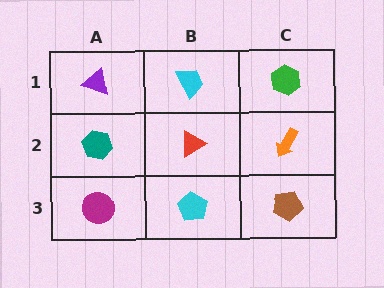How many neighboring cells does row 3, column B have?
3.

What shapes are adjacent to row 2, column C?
A green hexagon (row 1, column C), a brown pentagon (row 3, column C), a red triangle (row 2, column B).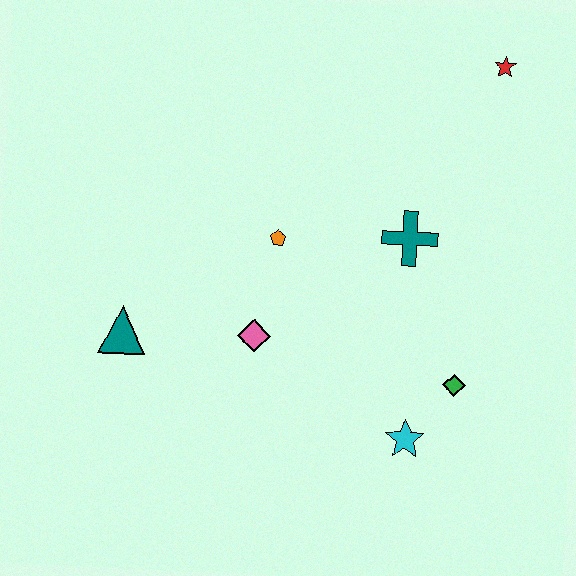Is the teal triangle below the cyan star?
No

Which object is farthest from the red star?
The teal triangle is farthest from the red star.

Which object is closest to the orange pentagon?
The pink diamond is closest to the orange pentagon.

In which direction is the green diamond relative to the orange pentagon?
The green diamond is to the right of the orange pentagon.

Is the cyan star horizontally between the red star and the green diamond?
No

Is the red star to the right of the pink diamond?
Yes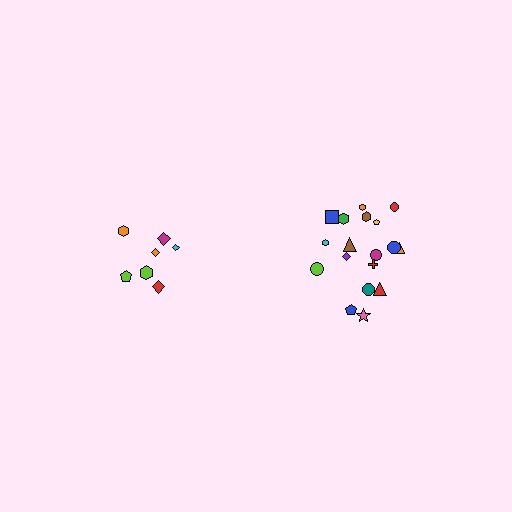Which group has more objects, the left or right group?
The right group.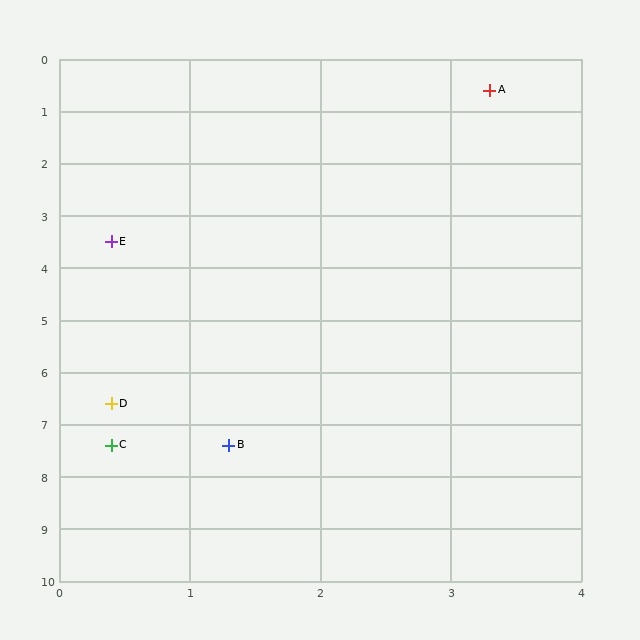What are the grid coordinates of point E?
Point E is at approximately (0.4, 3.5).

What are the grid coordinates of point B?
Point B is at approximately (1.3, 7.4).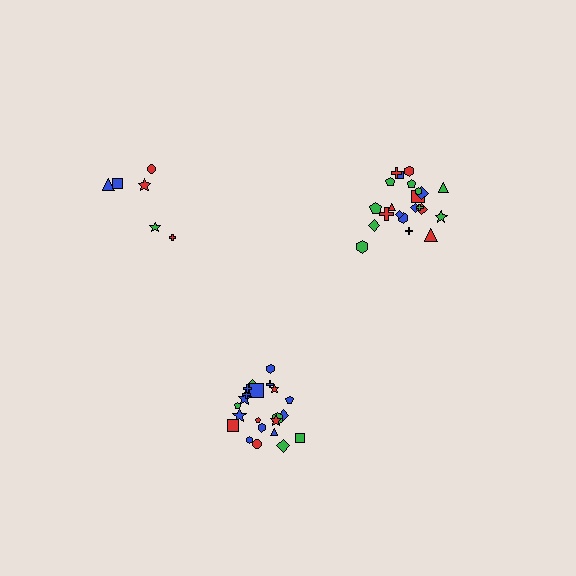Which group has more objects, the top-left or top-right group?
The top-right group.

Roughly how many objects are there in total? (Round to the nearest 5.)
Roughly 50 objects in total.